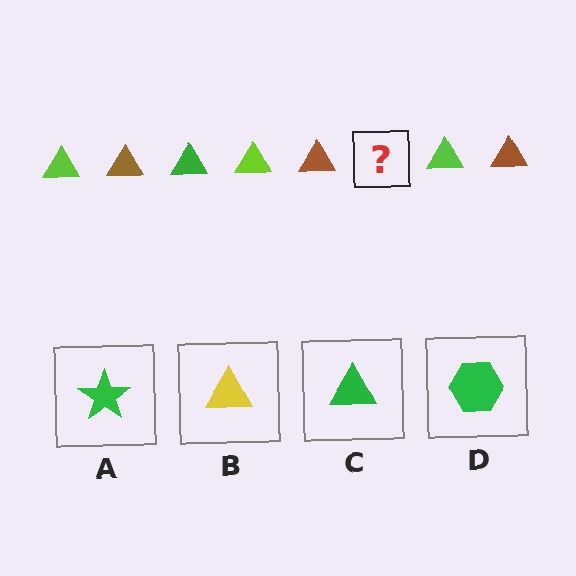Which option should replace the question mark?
Option C.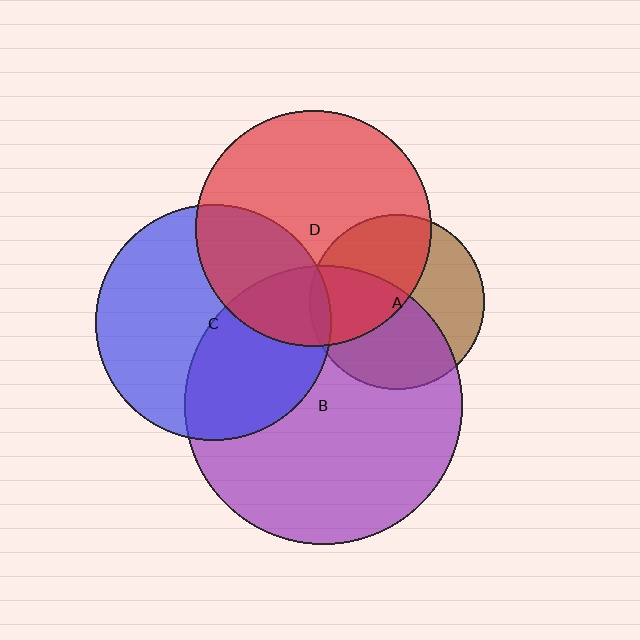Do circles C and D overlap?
Yes.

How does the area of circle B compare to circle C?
Approximately 1.4 times.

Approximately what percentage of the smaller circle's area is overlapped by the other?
Approximately 30%.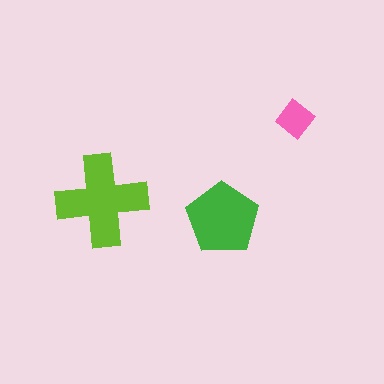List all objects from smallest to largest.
The pink diamond, the green pentagon, the lime cross.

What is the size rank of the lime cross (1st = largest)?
1st.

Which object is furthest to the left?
The lime cross is leftmost.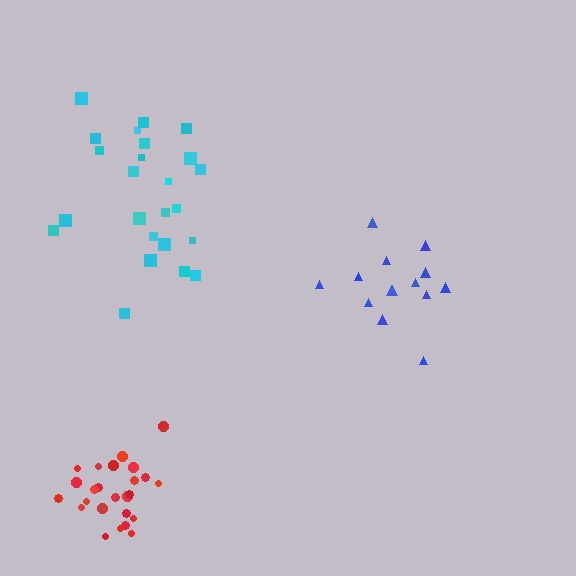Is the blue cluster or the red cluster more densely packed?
Red.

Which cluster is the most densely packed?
Red.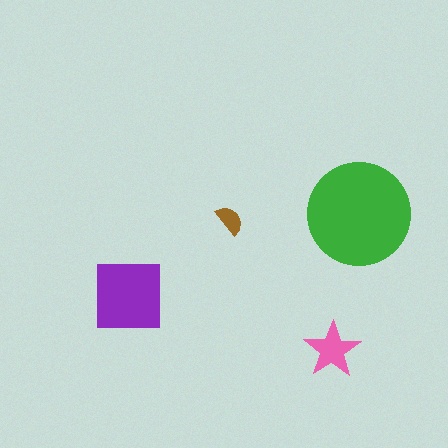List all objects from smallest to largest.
The brown semicircle, the pink star, the purple square, the green circle.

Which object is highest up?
The green circle is topmost.